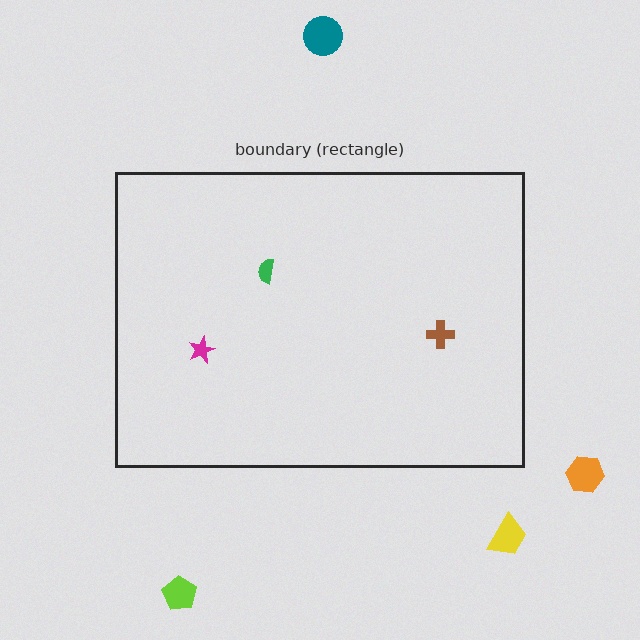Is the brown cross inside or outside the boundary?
Inside.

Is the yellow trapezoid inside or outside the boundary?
Outside.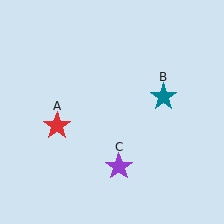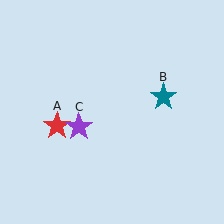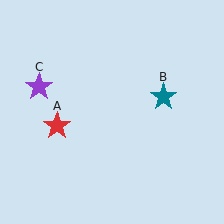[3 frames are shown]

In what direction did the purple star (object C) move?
The purple star (object C) moved up and to the left.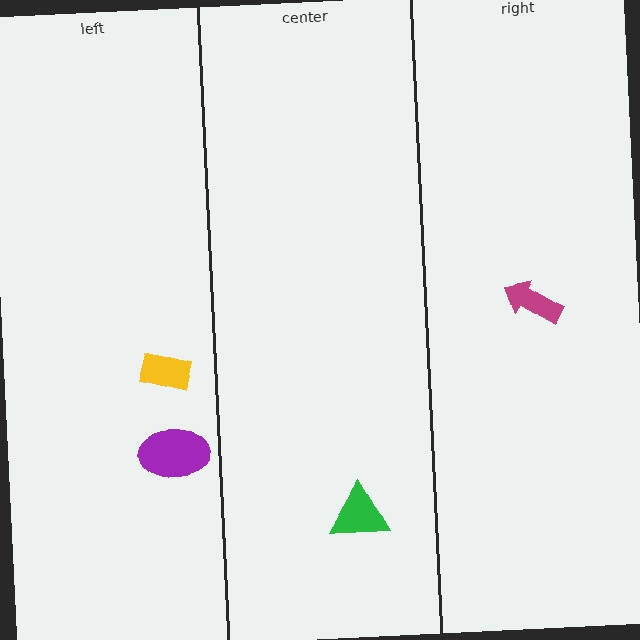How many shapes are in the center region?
1.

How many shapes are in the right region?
1.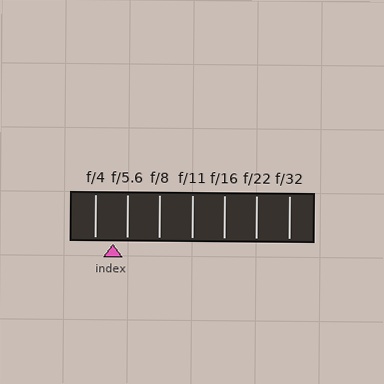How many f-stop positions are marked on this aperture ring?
There are 7 f-stop positions marked.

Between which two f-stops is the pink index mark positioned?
The index mark is between f/4 and f/5.6.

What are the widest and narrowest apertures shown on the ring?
The widest aperture shown is f/4 and the narrowest is f/32.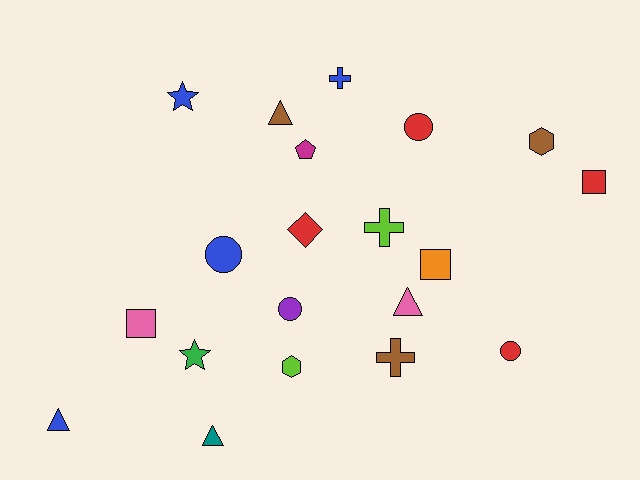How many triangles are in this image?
There are 4 triangles.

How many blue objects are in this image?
There are 4 blue objects.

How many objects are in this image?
There are 20 objects.